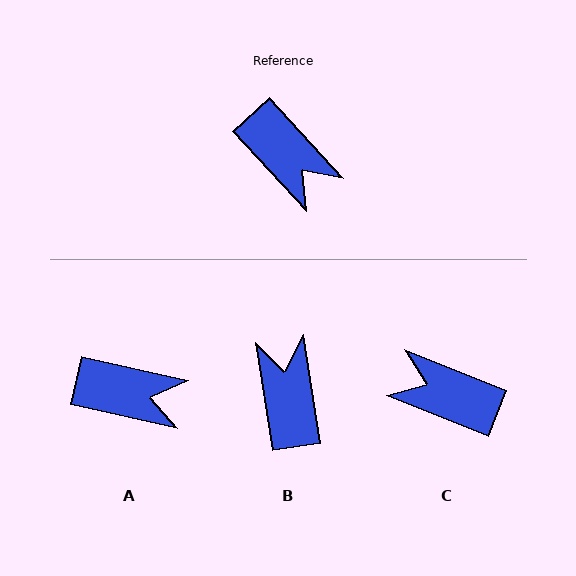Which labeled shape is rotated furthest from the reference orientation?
C, about 154 degrees away.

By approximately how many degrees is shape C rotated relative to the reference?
Approximately 154 degrees clockwise.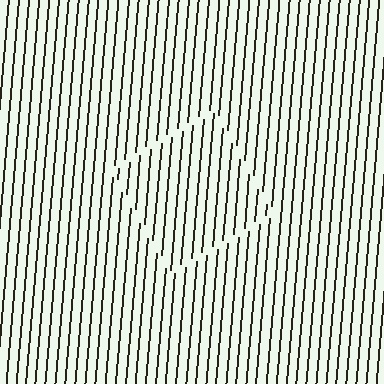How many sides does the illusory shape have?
4 sides — the line-ends trace a square.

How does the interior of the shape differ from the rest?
The interior of the shape contains the same grating, shifted by half a period — the contour is defined by the phase discontinuity where line-ends from the inner and outer gratings abut.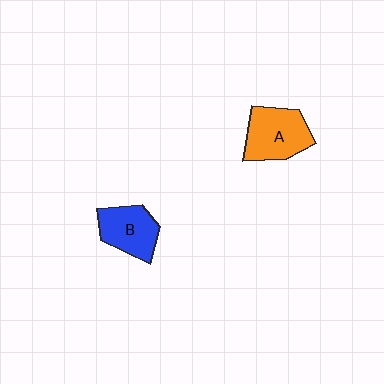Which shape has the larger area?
Shape A (orange).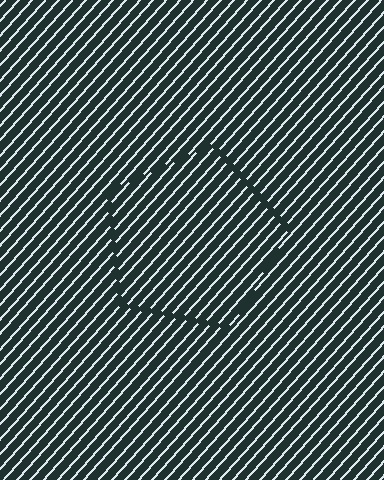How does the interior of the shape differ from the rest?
The interior of the shape contains the same grating, shifted by half a period — the contour is defined by the phase discontinuity where line-ends from the inner and outer gratings abut.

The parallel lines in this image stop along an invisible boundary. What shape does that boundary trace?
An illusory pentagon. The interior of the shape contains the same grating, shifted by half a period — the contour is defined by the phase discontinuity where line-ends from the inner and outer gratings abut.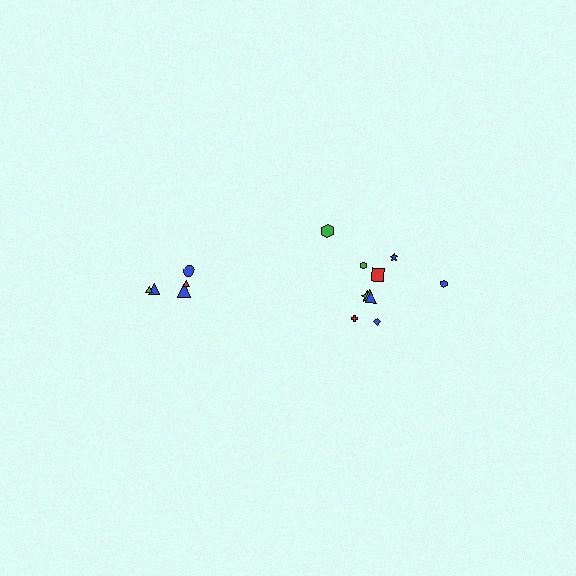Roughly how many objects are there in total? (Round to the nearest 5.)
Roughly 15 objects in total.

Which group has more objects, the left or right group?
The right group.